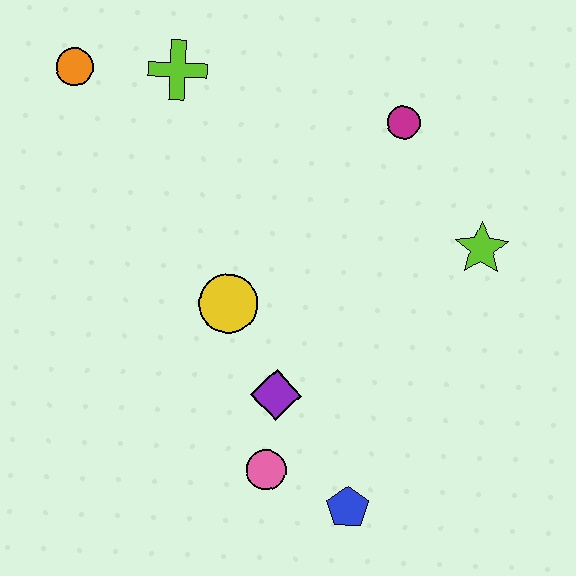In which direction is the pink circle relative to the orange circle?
The pink circle is below the orange circle.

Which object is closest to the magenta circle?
The lime star is closest to the magenta circle.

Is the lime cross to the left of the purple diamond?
Yes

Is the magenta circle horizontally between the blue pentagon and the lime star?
Yes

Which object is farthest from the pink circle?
The orange circle is farthest from the pink circle.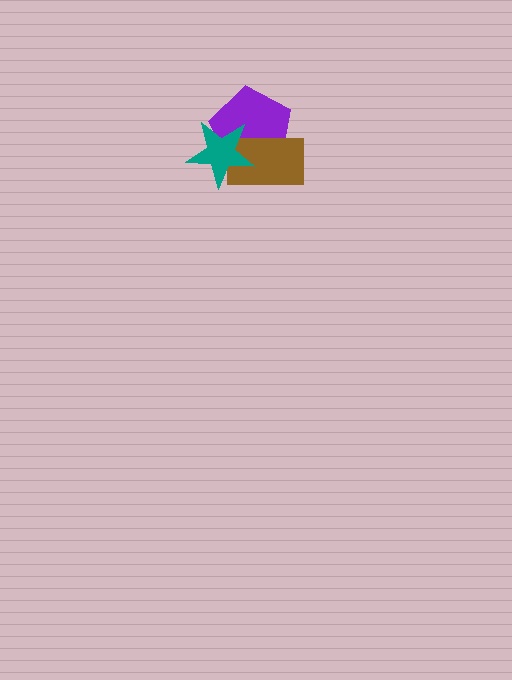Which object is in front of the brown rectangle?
The teal star is in front of the brown rectangle.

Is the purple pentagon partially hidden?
Yes, it is partially covered by another shape.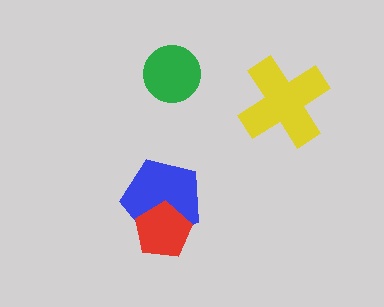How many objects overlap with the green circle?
0 objects overlap with the green circle.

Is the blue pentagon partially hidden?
Yes, it is partially covered by another shape.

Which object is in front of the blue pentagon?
The red pentagon is in front of the blue pentagon.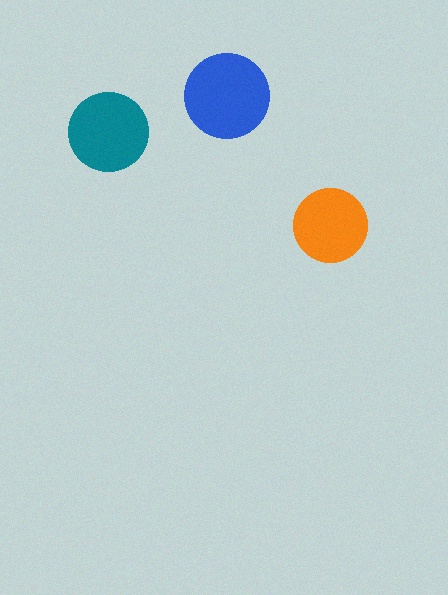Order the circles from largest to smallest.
the blue one, the teal one, the orange one.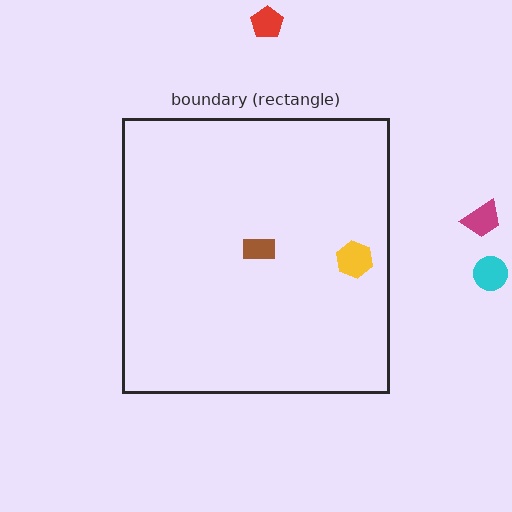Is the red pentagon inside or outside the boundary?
Outside.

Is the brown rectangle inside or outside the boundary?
Inside.